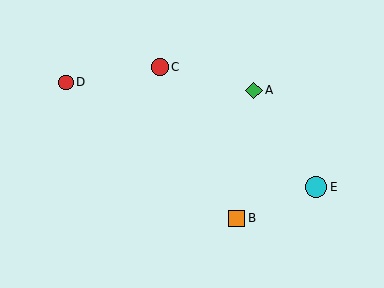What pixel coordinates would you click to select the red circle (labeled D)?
Click at (66, 82) to select the red circle D.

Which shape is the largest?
The cyan circle (labeled E) is the largest.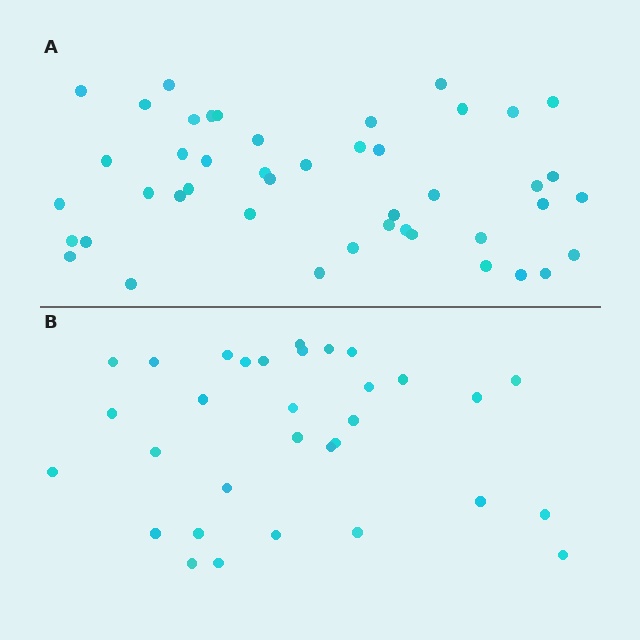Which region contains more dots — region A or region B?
Region A (the top region) has more dots.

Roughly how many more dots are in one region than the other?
Region A has approximately 15 more dots than region B.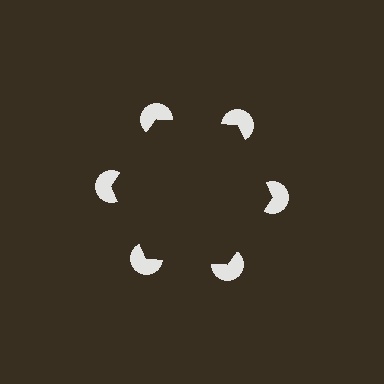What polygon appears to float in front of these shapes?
An illusory hexagon — its edges are inferred from the aligned wedge cuts in the pac-man discs, not physically drawn.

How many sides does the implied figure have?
6 sides.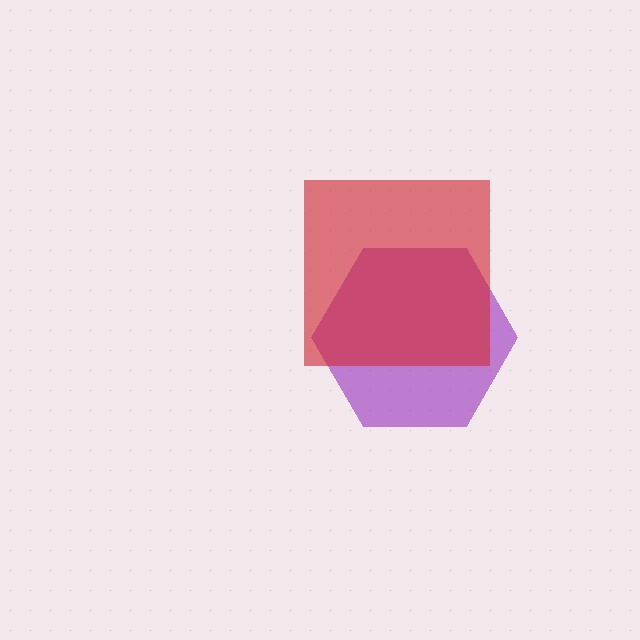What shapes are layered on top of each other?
The layered shapes are: a purple hexagon, a red square.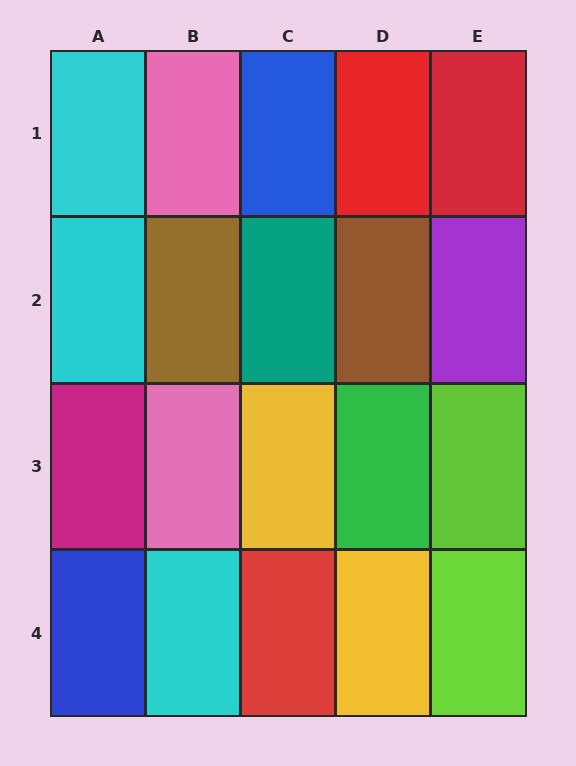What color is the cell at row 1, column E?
Red.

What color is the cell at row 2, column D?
Brown.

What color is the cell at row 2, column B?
Brown.